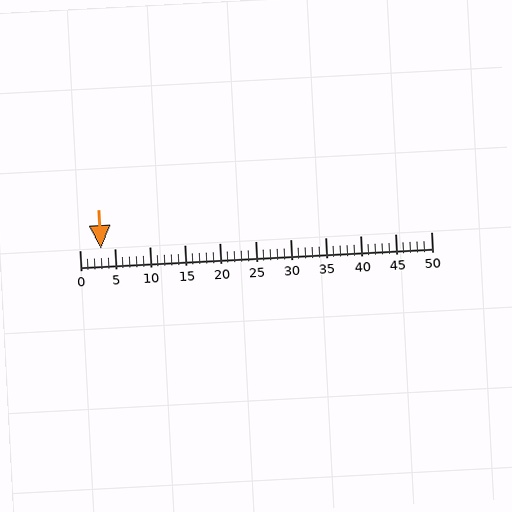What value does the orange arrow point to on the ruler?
The orange arrow points to approximately 3.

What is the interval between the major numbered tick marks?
The major tick marks are spaced 5 units apart.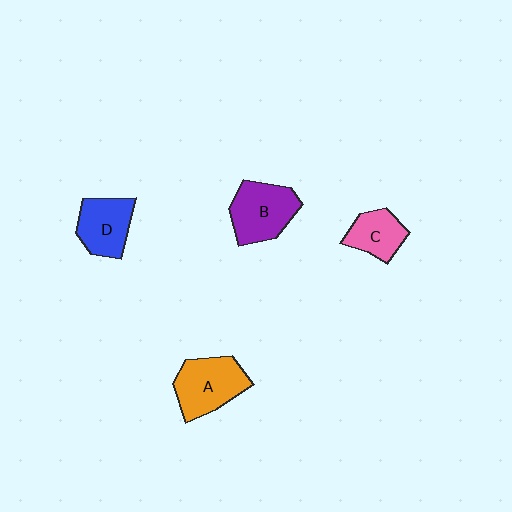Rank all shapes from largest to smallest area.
From largest to smallest: A (orange), B (purple), D (blue), C (pink).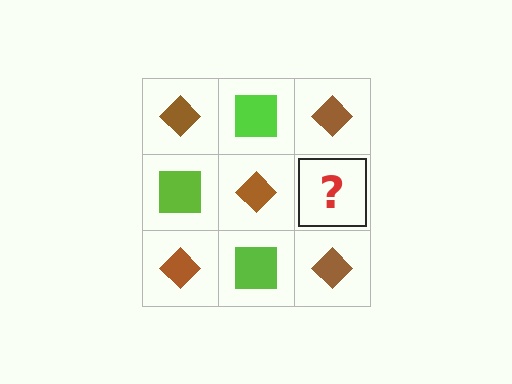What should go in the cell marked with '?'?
The missing cell should contain a lime square.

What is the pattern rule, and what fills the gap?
The rule is that it alternates brown diamond and lime square in a checkerboard pattern. The gap should be filled with a lime square.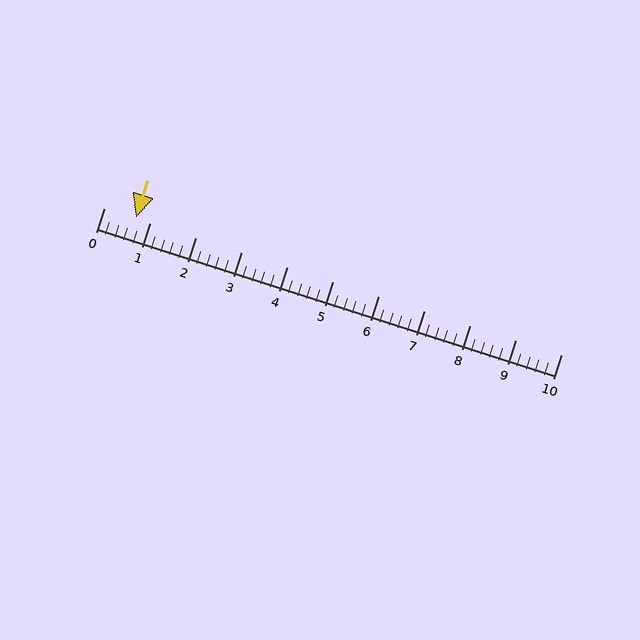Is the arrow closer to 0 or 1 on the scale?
The arrow is closer to 1.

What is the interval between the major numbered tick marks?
The major tick marks are spaced 1 units apart.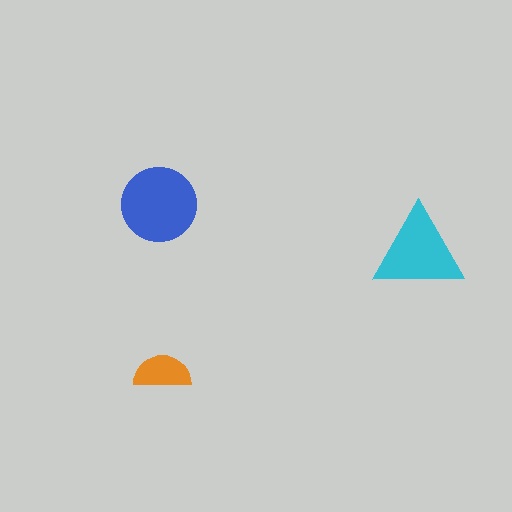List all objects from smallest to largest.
The orange semicircle, the cyan triangle, the blue circle.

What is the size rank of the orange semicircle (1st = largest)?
3rd.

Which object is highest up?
The blue circle is topmost.